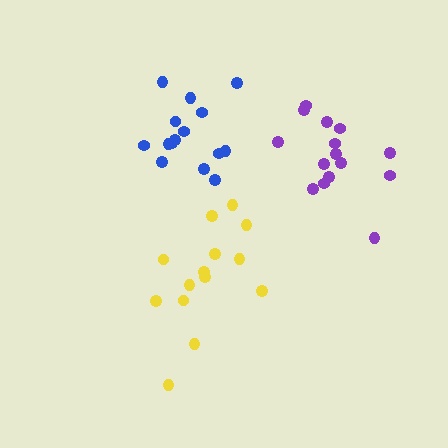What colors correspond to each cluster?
The clusters are colored: yellow, blue, purple.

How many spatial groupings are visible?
There are 3 spatial groupings.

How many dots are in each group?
Group 1: 14 dots, Group 2: 15 dots, Group 3: 15 dots (44 total).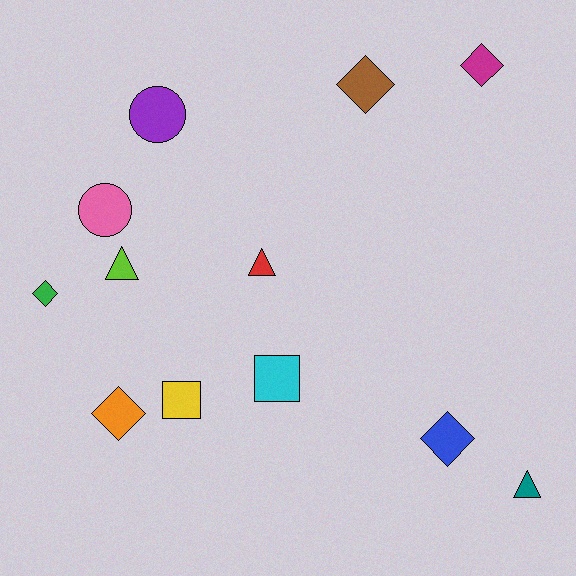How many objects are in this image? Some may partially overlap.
There are 12 objects.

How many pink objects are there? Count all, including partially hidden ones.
There is 1 pink object.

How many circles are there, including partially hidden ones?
There are 2 circles.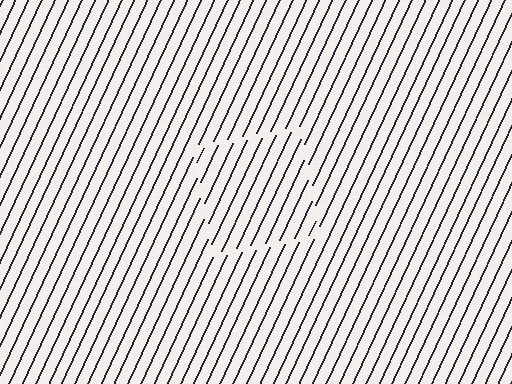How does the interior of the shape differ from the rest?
The interior of the shape contains the same grating, shifted by half a period — the contour is defined by the phase discontinuity where line-ends from the inner and outer gratings abut.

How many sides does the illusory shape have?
4 sides — the line-ends trace a square.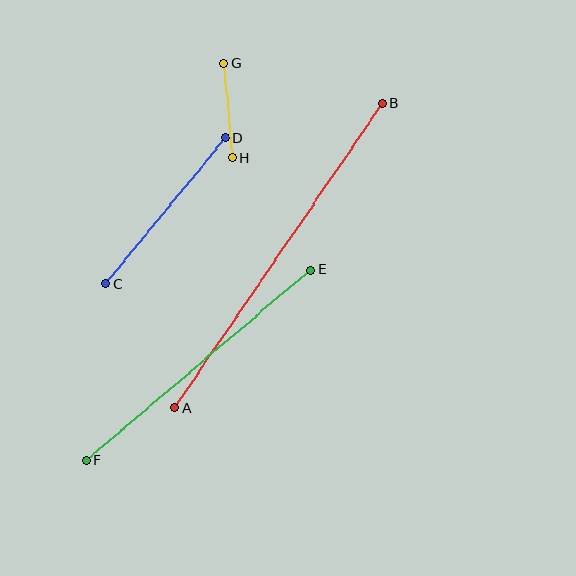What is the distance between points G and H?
The distance is approximately 95 pixels.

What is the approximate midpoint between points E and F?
The midpoint is at approximately (198, 365) pixels.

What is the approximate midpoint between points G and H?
The midpoint is at approximately (228, 111) pixels.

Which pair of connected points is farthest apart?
Points A and B are farthest apart.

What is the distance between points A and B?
The distance is approximately 368 pixels.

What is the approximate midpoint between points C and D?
The midpoint is at approximately (165, 211) pixels.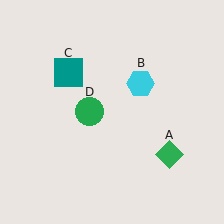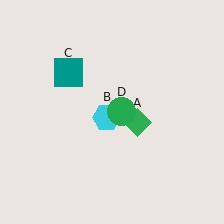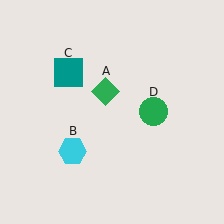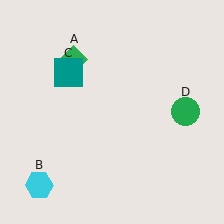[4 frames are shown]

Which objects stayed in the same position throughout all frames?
Teal square (object C) remained stationary.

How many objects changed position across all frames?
3 objects changed position: green diamond (object A), cyan hexagon (object B), green circle (object D).